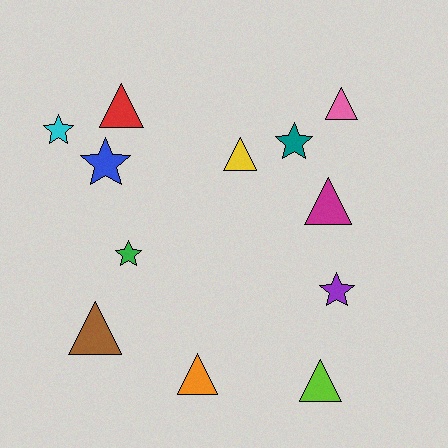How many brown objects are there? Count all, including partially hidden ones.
There is 1 brown object.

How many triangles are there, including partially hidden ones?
There are 7 triangles.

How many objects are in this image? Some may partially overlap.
There are 12 objects.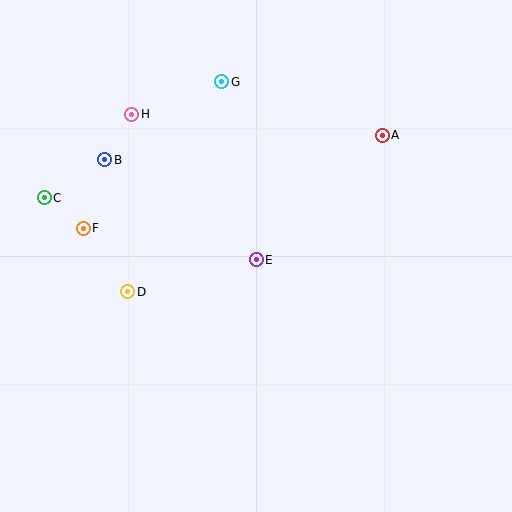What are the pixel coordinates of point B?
Point B is at (105, 160).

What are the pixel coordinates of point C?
Point C is at (44, 198).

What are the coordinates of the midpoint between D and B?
The midpoint between D and B is at (116, 226).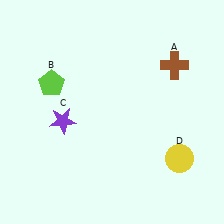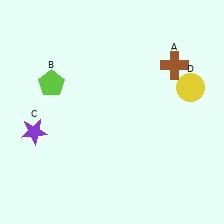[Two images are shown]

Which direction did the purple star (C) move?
The purple star (C) moved left.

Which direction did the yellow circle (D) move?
The yellow circle (D) moved up.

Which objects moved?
The objects that moved are: the purple star (C), the yellow circle (D).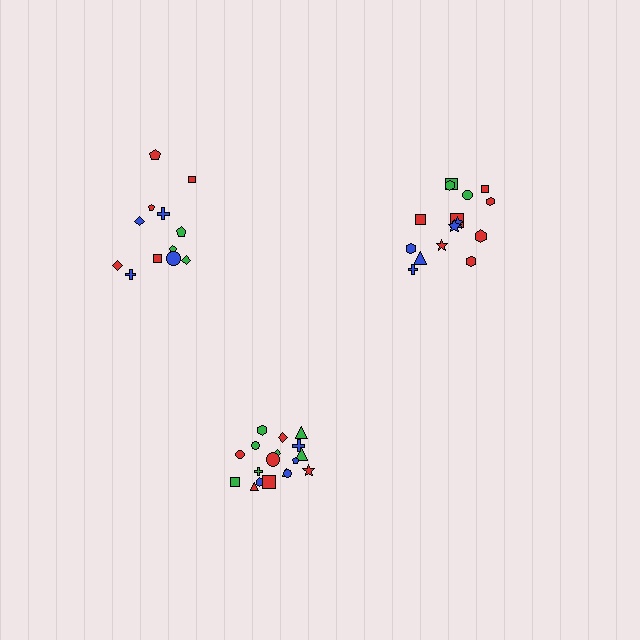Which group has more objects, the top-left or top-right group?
The top-right group.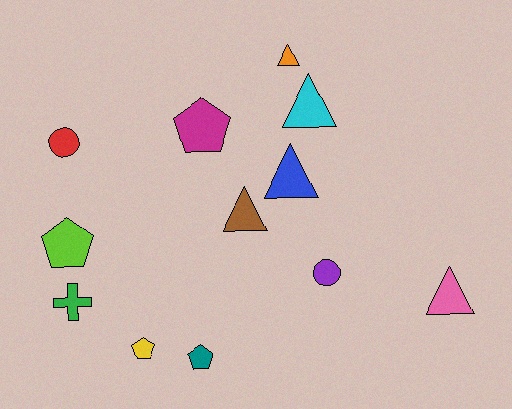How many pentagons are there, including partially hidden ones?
There are 4 pentagons.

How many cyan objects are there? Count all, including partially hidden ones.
There is 1 cyan object.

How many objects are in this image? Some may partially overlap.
There are 12 objects.